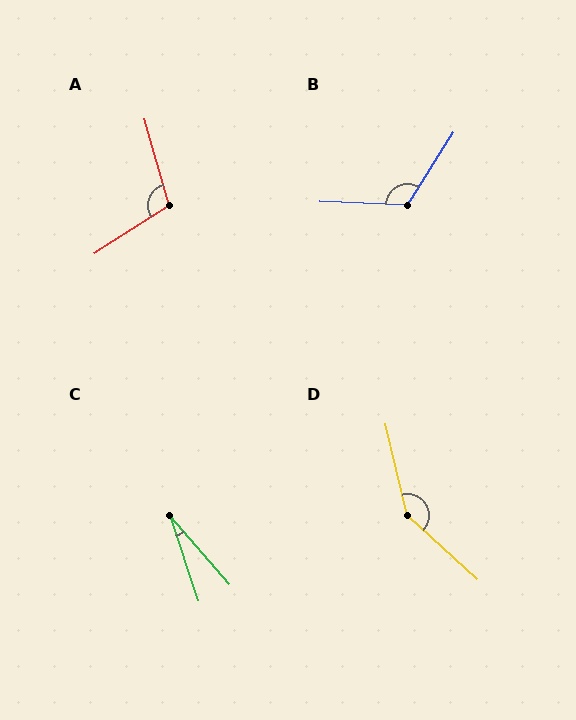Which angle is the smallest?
C, at approximately 22 degrees.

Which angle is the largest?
D, at approximately 146 degrees.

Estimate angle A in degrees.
Approximately 107 degrees.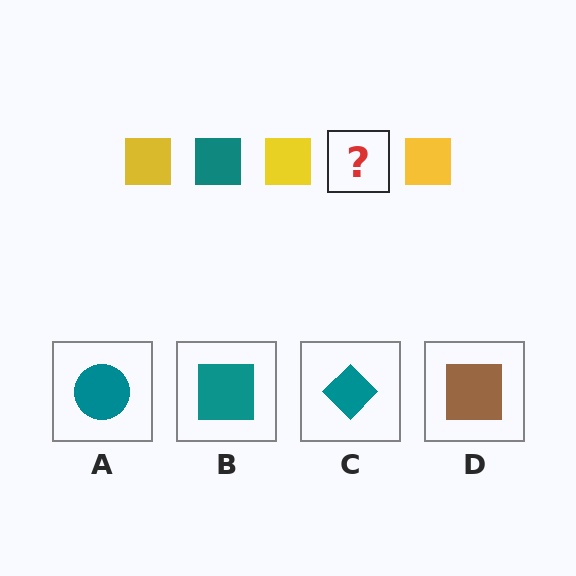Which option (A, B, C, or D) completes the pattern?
B.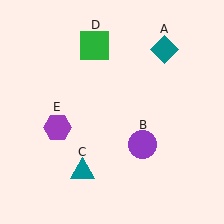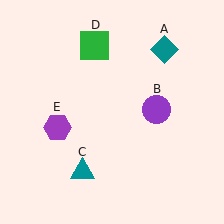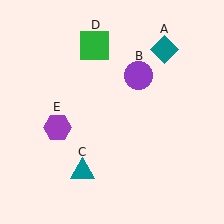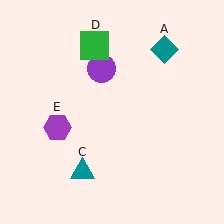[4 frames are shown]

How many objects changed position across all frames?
1 object changed position: purple circle (object B).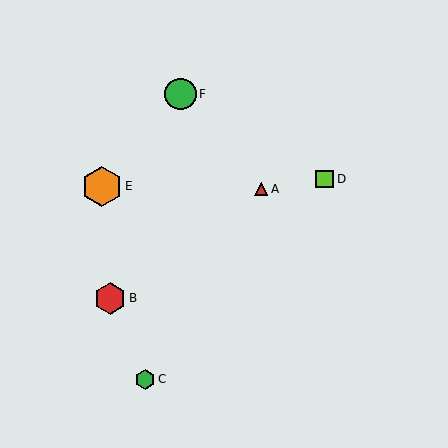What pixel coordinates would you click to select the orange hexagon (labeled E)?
Click at (102, 186) to select the orange hexagon E.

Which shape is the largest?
The orange hexagon (labeled E) is the largest.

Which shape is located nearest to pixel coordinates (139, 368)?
The green hexagon (labeled C) at (145, 379) is nearest to that location.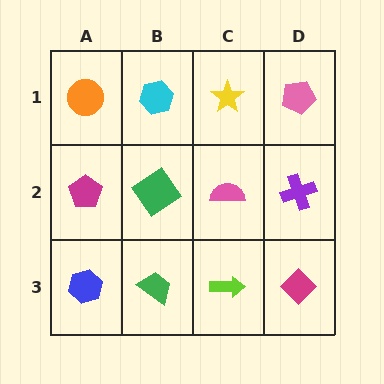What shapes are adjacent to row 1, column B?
A green diamond (row 2, column B), an orange circle (row 1, column A), a yellow star (row 1, column C).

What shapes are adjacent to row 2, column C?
A yellow star (row 1, column C), a lime arrow (row 3, column C), a green diamond (row 2, column B), a purple cross (row 2, column D).